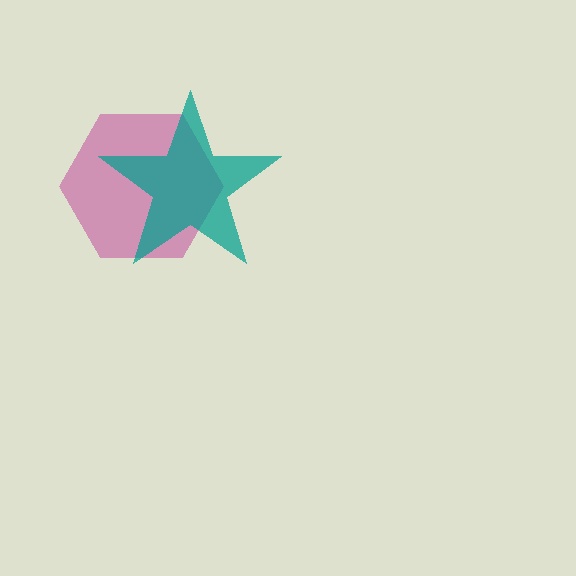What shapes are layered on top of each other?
The layered shapes are: a magenta hexagon, a teal star.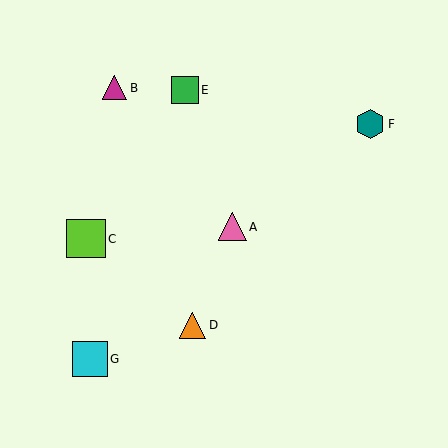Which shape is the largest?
The lime square (labeled C) is the largest.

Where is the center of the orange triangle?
The center of the orange triangle is at (193, 325).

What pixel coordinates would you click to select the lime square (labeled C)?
Click at (86, 239) to select the lime square C.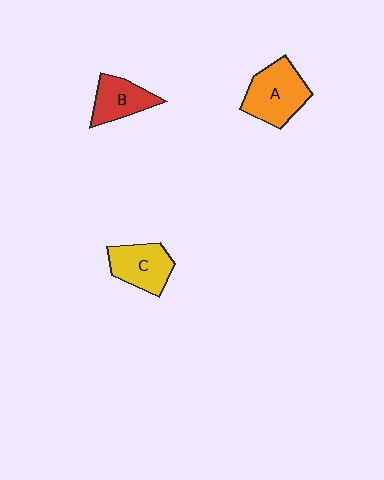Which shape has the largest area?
Shape A (orange).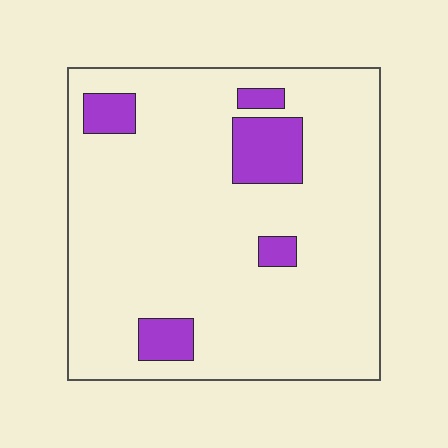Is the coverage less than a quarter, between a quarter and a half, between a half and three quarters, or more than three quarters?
Less than a quarter.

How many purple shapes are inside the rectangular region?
5.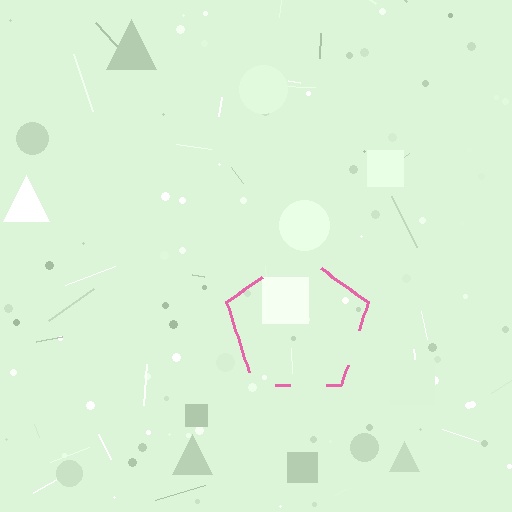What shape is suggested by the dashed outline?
The dashed outline suggests a pentagon.